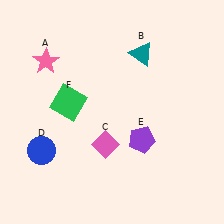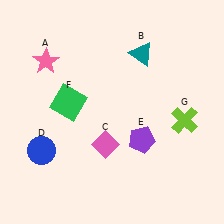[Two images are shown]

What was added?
A lime cross (G) was added in Image 2.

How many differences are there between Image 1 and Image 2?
There is 1 difference between the two images.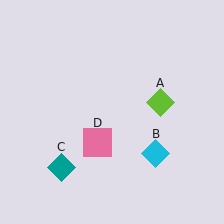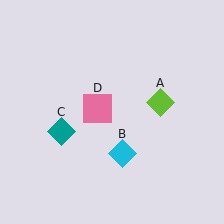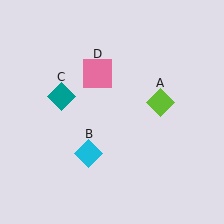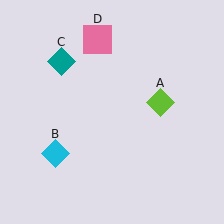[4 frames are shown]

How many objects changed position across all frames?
3 objects changed position: cyan diamond (object B), teal diamond (object C), pink square (object D).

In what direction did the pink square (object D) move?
The pink square (object D) moved up.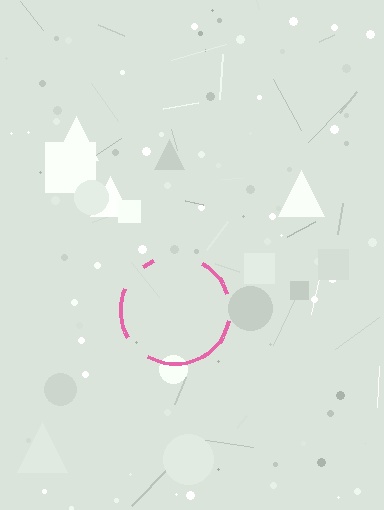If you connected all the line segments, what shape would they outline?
They would outline a circle.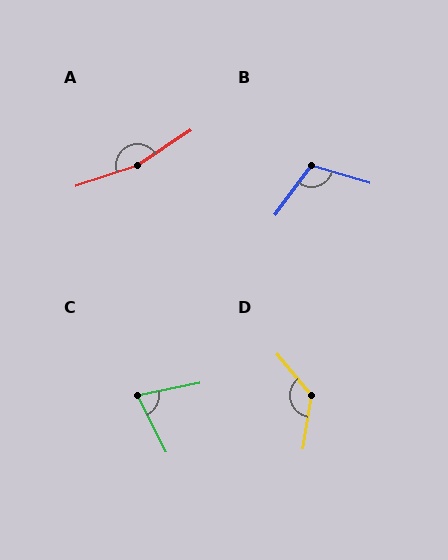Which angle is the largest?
A, at approximately 165 degrees.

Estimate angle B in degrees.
Approximately 110 degrees.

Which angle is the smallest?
C, at approximately 74 degrees.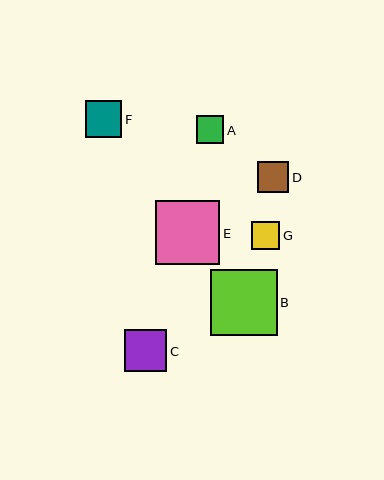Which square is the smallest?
Square A is the smallest with a size of approximately 28 pixels.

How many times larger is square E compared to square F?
Square E is approximately 1.8 times the size of square F.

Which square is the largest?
Square B is the largest with a size of approximately 66 pixels.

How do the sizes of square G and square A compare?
Square G and square A are approximately the same size.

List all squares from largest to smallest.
From largest to smallest: B, E, C, F, D, G, A.